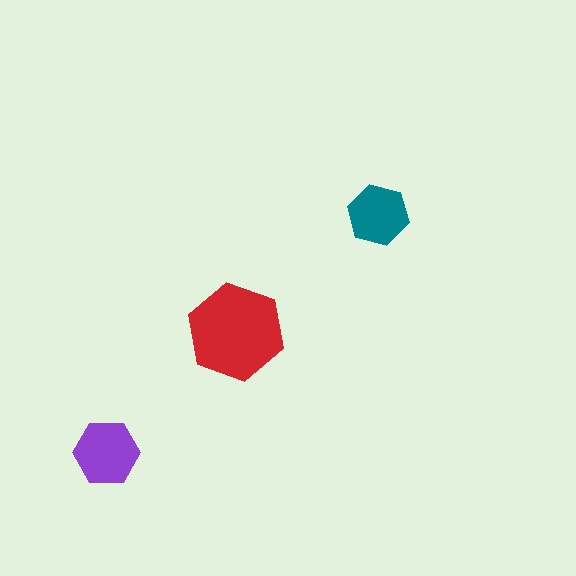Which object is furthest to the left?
The purple hexagon is leftmost.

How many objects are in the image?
There are 3 objects in the image.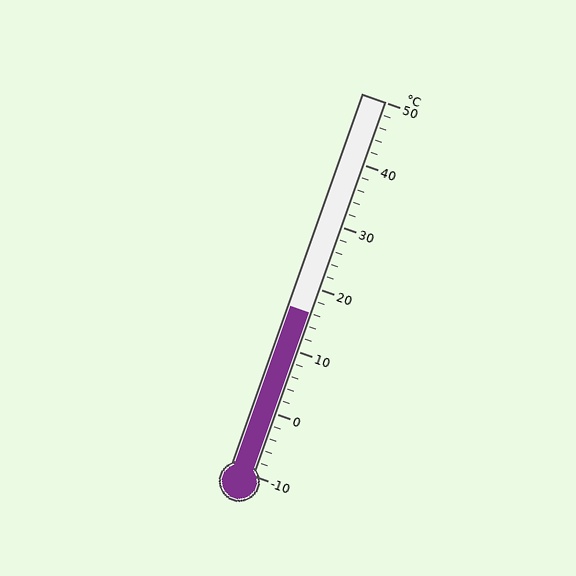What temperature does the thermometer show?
The thermometer shows approximately 16°C.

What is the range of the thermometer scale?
The thermometer scale ranges from -10°C to 50°C.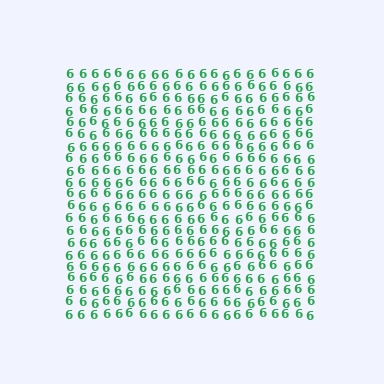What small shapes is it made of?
It is made of small digit 6's.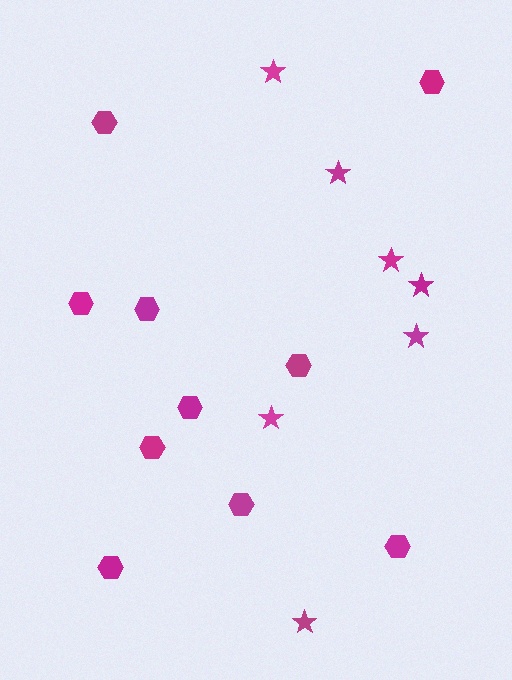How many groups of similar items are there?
There are 2 groups: one group of stars (7) and one group of hexagons (10).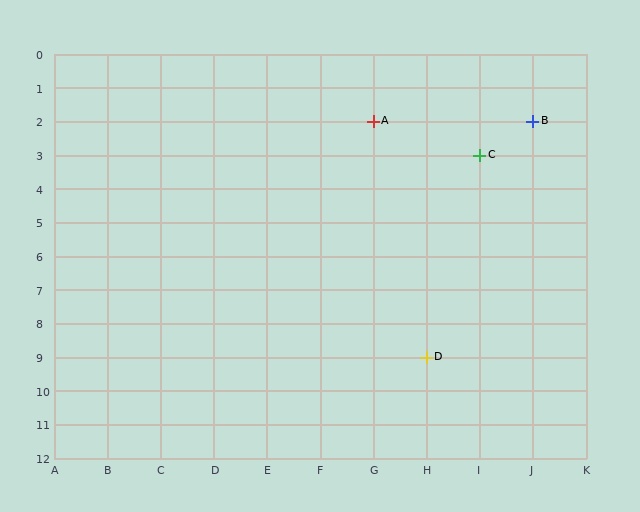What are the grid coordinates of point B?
Point B is at grid coordinates (J, 2).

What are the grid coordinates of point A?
Point A is at grid coordinates (G, 2).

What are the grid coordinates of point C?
Point C is at grid coordinates (I, 3).